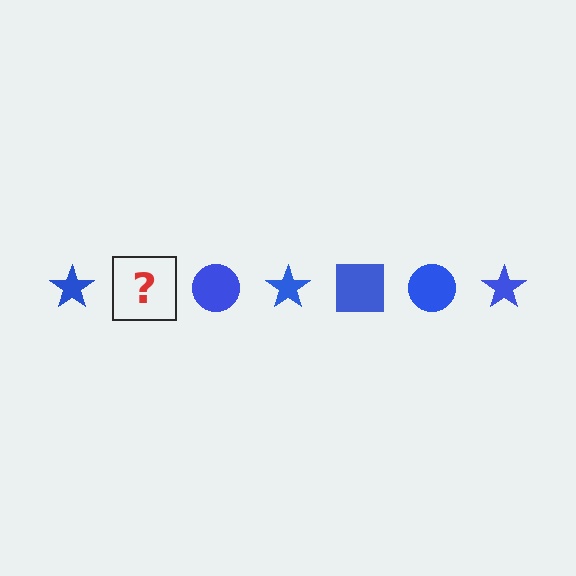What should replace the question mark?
The question mark should be replaced with a blue square.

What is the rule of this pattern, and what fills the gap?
The rule is that the pattern cycles through star, square, circle shapes in blue. The gap should be filled with a blue square.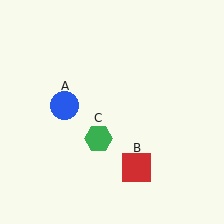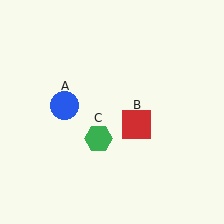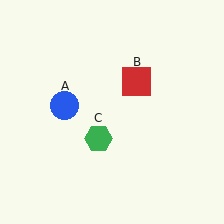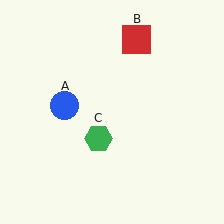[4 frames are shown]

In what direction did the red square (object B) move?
The red square (object B) moved up.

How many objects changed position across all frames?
1 object changed position: red square (object B).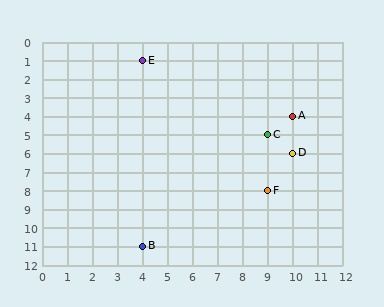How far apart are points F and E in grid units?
Points F and E are 5 columns and 7 rows apart (about 8.6 grid units diagonally).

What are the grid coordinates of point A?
Point A is at grid coordinates (10, 4).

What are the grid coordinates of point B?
Point B is at grid coordinates (4, 11).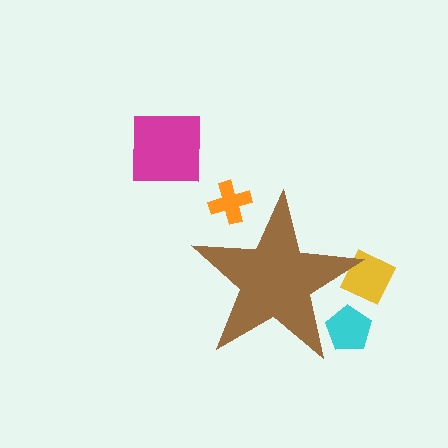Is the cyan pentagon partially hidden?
Yes, the cyan pentagon is partially hidden behind the brown star.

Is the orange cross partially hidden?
Yes, the orange cross is partially hidden behind the brown star.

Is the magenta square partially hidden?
No, the magenta square is fully visible.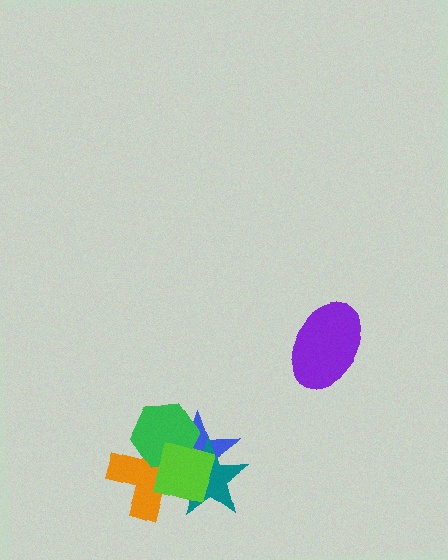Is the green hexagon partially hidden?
Yes, it is partially covered by another shape.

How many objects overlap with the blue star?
4 objects overlap with the blue star.